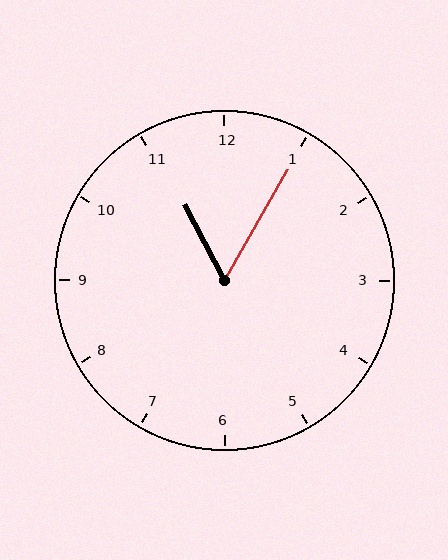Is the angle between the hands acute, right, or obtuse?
It is acute.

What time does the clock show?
11:05.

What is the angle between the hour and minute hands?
Approximately 58 degrees.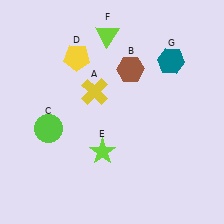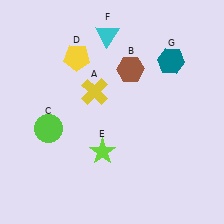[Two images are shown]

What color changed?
The triangle (F) changed from lime in Image 1 to cyan in Image 2.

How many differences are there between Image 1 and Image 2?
There is 1 difference between the two images.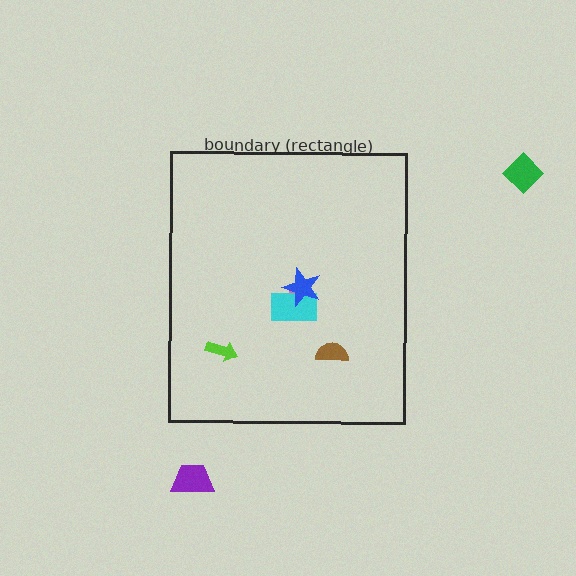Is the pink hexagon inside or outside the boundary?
Inside.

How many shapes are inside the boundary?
5 inside, 2 outside.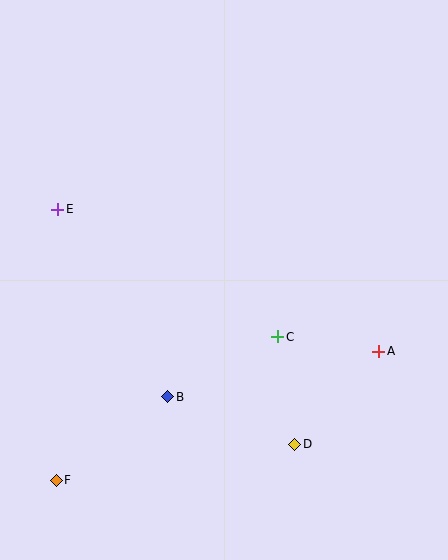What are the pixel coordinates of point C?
Point C is at (278, 337).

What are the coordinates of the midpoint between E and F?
The midpoint between E and F is at (57, 345).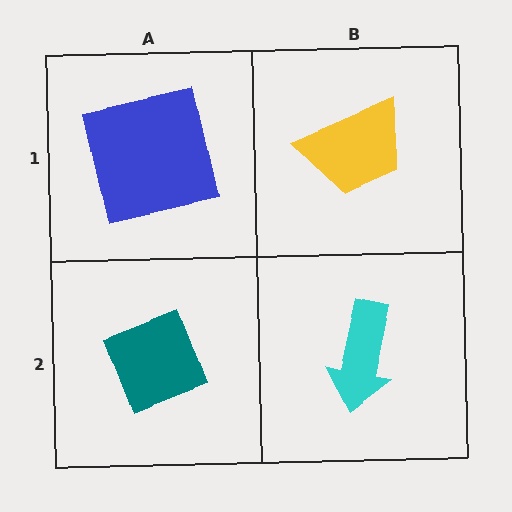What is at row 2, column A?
A teal diamond.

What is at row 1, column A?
A blue square.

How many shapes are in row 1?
2 shapes.